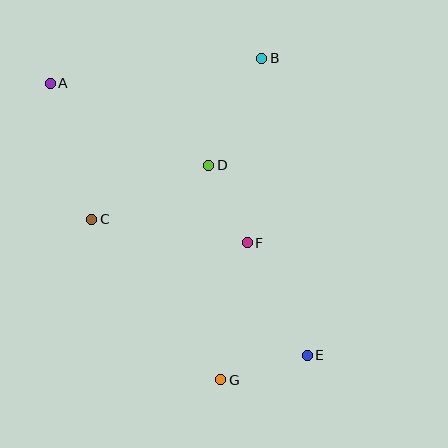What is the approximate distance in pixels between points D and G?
The distance between D and G is approximately 215 pixels.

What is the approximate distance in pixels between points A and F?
The distance between A and F is approximately 253 pixels.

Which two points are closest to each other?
Points D and F are closest to each other.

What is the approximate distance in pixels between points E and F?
The distance between E and F is approximately 127 pixels.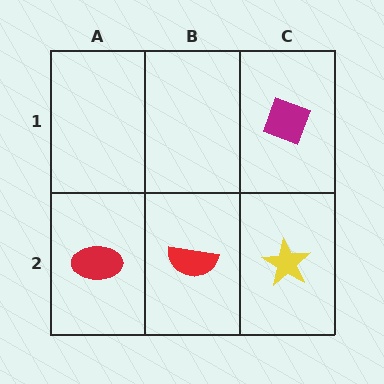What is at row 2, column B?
A red semicircle.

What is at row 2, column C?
A yellow star.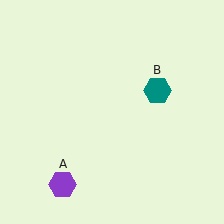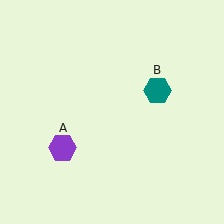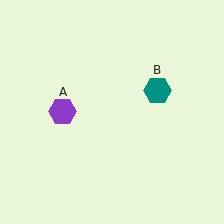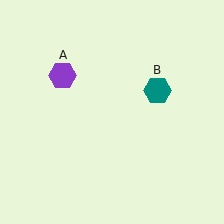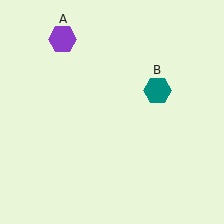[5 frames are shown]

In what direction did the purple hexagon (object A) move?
The purple hexagon (object A) moved up.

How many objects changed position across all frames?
1 object changed position: purple hexagon (object A).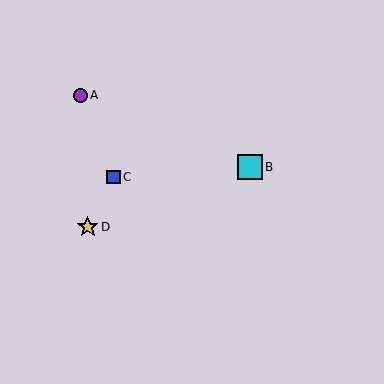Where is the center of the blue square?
The center of the blue square is at (114, 177).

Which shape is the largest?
The cyan square (labeled B) is the largest.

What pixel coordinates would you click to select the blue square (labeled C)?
Click at (114, 177) to select the blue square C.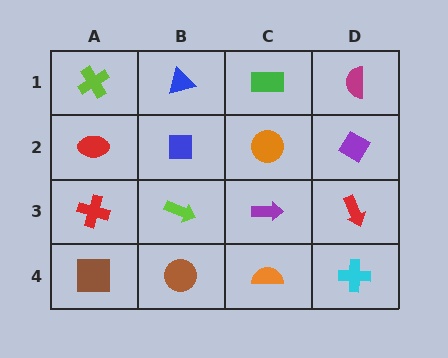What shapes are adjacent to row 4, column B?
A lime arrow (row 3, column B), a brown square (row 4, column A), an orange semicircle (row 4, column C).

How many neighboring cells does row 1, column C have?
3.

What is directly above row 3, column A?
A red ellipse.